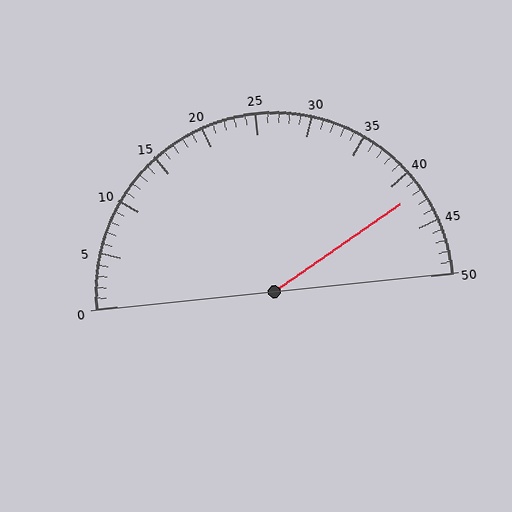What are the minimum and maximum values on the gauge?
The gauge ranges from 0 to 50.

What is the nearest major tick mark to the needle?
The nearest major tick mark is 40.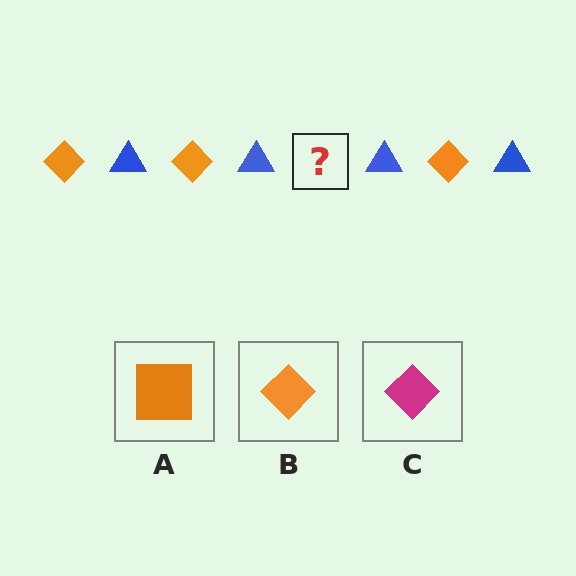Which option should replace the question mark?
Option B.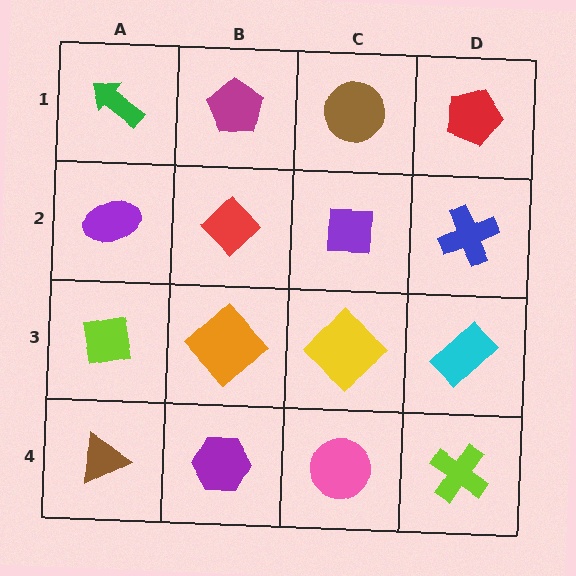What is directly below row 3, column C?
A pink circle.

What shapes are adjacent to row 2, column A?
A green arrow (row 1, column A), a lime square (row 3, column A), a red diamond (row 2, column B).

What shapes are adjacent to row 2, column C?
A brown circle (row 1, column C), a yellow diamond (row 3, column C), a red diamond (row 2, column B), a blue cross (row 2, column D).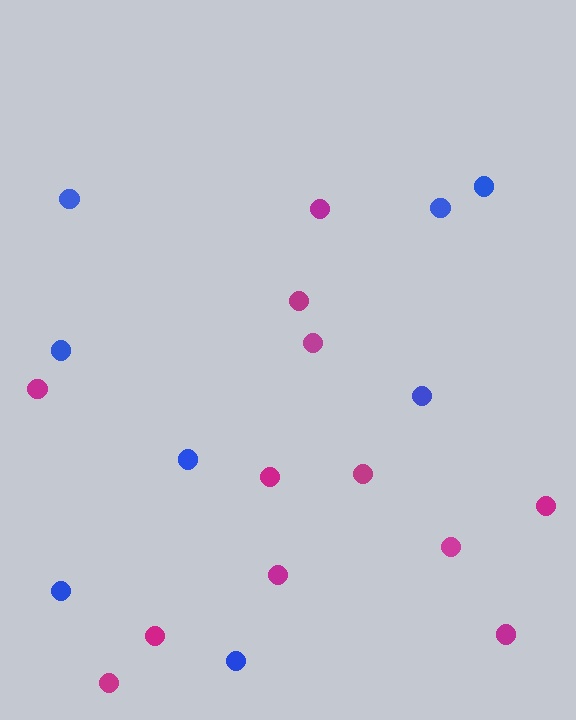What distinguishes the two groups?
There are 2 groups: one group of magenta circles (12) and one group of blue circles (8).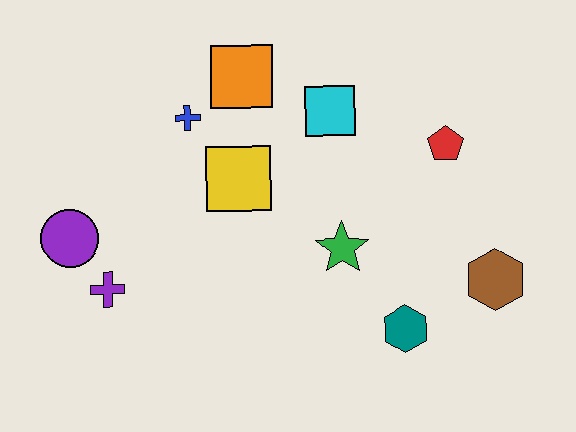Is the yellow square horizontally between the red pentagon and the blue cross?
Yes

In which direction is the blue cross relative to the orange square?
The blue cross is to the left of the orange square.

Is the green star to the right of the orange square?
Yes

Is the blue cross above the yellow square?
Yes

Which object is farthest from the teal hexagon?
The purple circle is farthest from the teal hexagon.